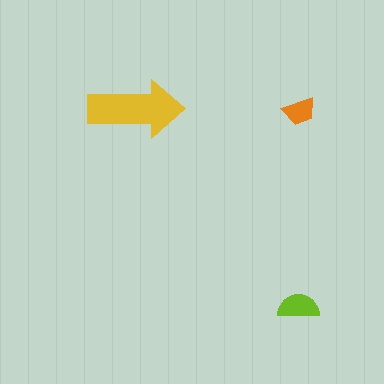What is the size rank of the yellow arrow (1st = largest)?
1st.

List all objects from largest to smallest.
The yellow arrow, the lime semicircle, the orange trapezoid.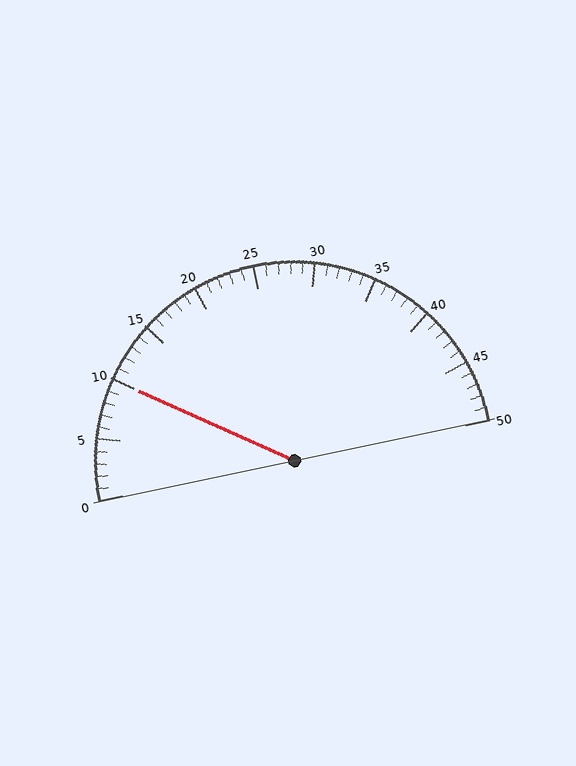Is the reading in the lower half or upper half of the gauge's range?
The reading is in the lower half of the range (0 to 50).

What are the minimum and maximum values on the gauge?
The gauge ranges from 0 to 50.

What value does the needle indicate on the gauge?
The needle indicates approximately 10.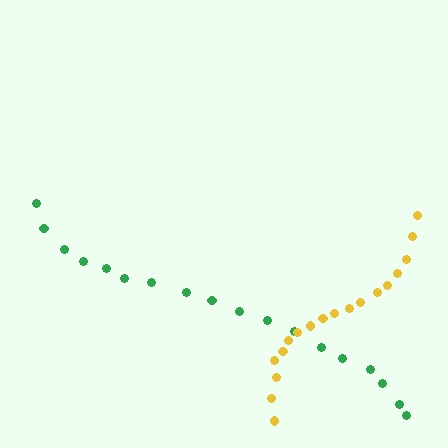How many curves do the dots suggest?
There are 2 distinct paths.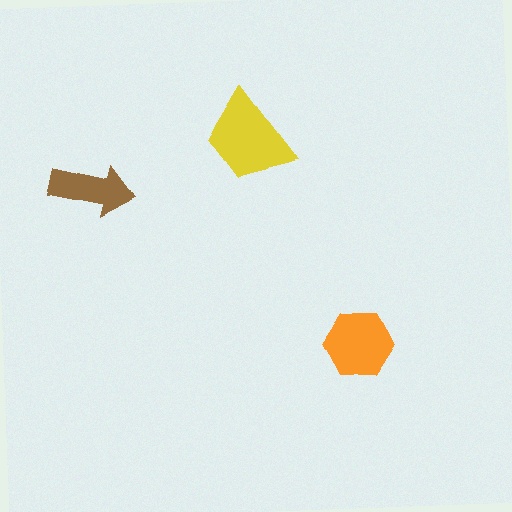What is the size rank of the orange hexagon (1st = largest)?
2nd.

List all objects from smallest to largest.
The brown arrow, the orange hexagon, the yellow trapezoid.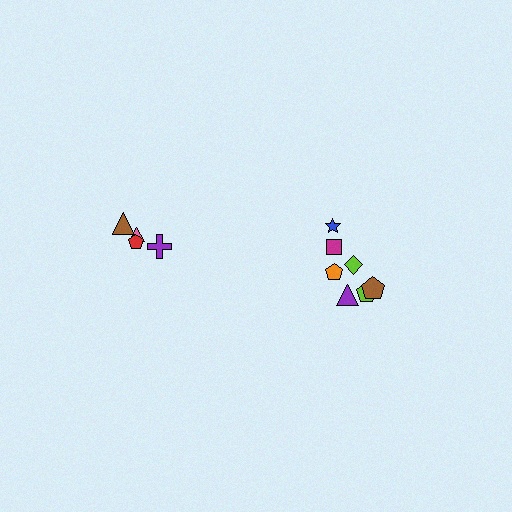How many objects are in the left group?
There are 4 objects.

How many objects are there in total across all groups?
There are 11 objects.